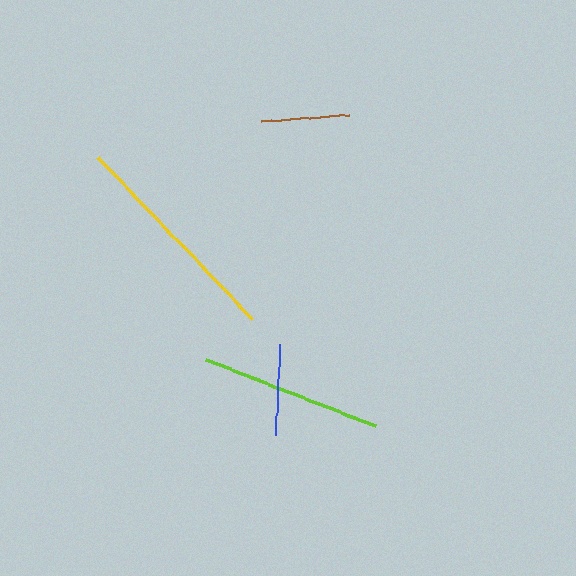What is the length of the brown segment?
The brown segment is approximately 88 pixels long.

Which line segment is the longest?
The yellow line is the longest at approximately 224 pixels.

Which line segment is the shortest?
The brown line is the shortest at approximately 88 pixels.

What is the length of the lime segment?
The lime segment is approximately 183 pixels long.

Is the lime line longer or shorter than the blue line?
The lime line is longer than the blue line.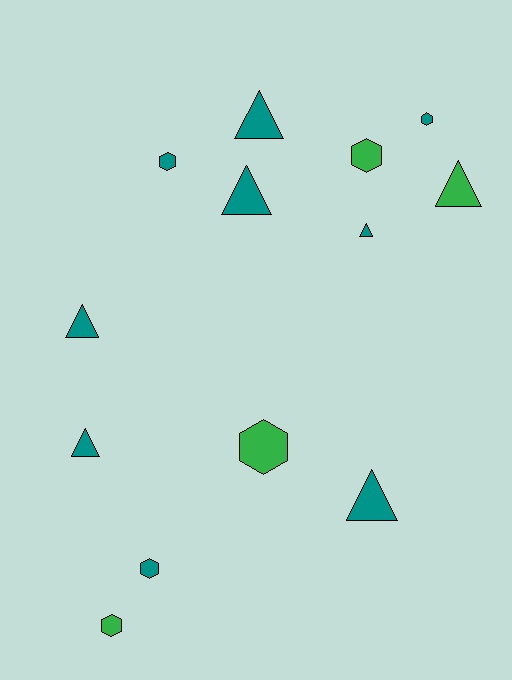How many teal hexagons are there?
There are 3 teal hexagons.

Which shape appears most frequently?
Triangle, with 7 objects.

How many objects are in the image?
There are 13 objects.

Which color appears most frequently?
Teal, with 9 objects.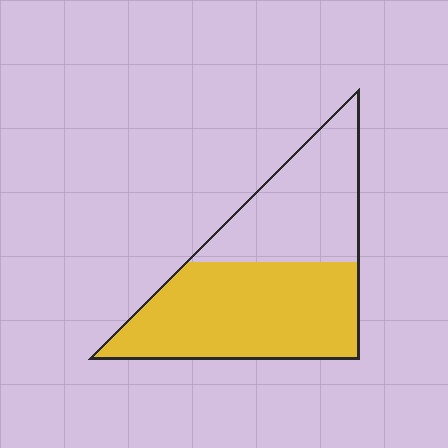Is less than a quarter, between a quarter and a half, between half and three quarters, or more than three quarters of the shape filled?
Between half and three quarters.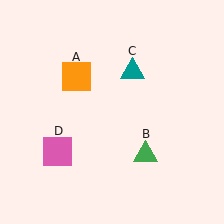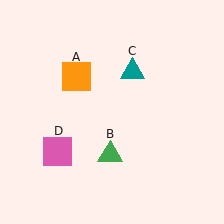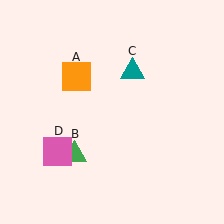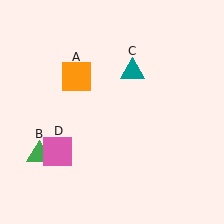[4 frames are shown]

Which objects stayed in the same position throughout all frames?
Orange square (object A) and teal triangle (object C) and pink square (object D) remained stationary.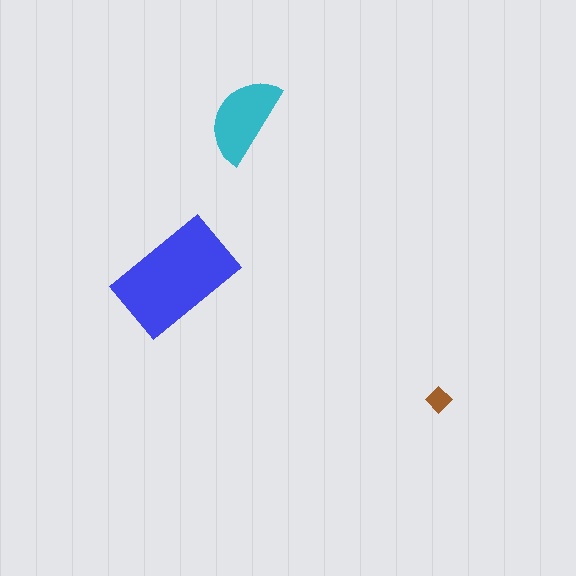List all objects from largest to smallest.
The blue rectangle, the cyan semicircle, the brown diamond.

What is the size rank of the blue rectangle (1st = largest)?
1st.